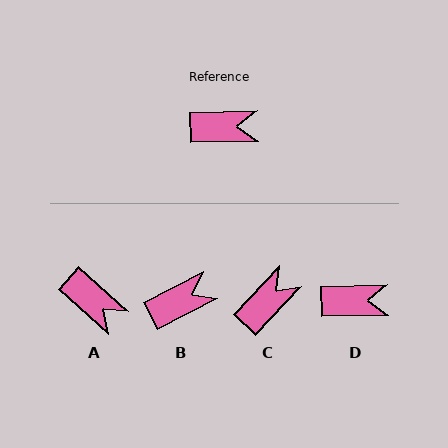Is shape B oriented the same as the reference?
No, it is off by about 26 degrees.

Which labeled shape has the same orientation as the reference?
D.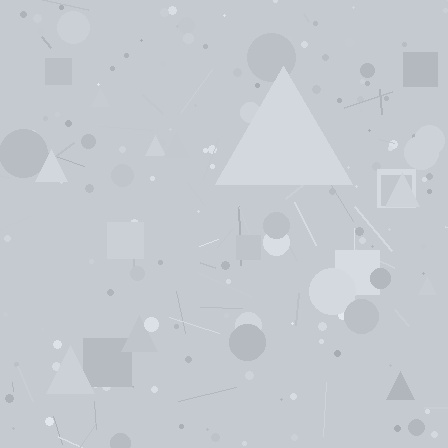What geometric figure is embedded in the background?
A triangle is embedded in the background.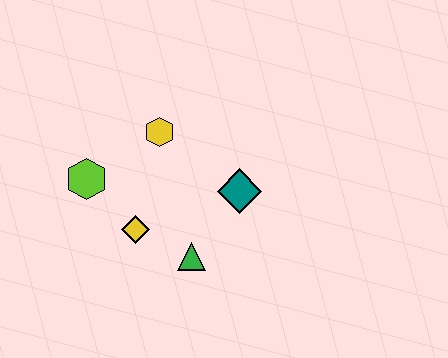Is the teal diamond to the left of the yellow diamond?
No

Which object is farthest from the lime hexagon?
The teal diamond is farthest from the lime hexagon.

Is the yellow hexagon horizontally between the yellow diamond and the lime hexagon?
No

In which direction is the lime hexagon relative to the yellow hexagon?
The lime hexagon is to the left of the yellow hexagon.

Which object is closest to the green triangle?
The yellow diamond is closest to the green triangle.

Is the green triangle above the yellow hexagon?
No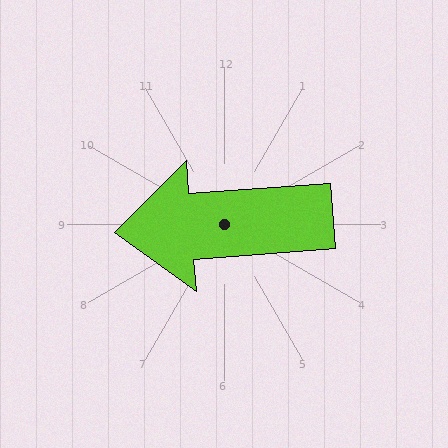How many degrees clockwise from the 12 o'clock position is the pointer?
Approximately 266 degrees.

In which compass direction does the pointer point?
West.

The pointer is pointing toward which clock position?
Roughly 9 o'clock.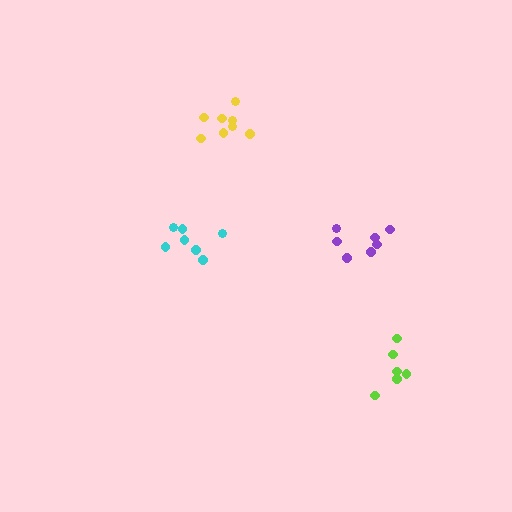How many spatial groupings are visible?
There are 4 spatial groupings.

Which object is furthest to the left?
The cyan cluster is leftmost.